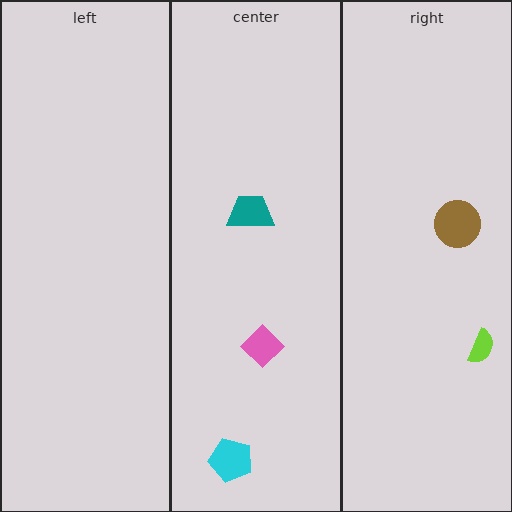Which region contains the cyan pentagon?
The center region.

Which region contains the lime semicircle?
The right region.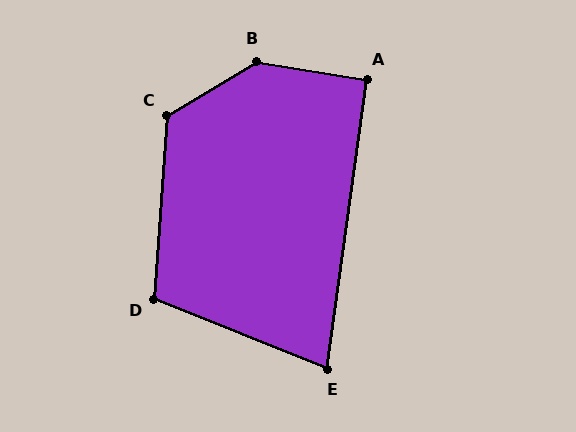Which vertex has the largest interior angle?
B, at approximately 140 degrees.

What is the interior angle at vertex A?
Approximately 92 degrees (approximately right).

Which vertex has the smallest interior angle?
E, at approximately 76 degrees.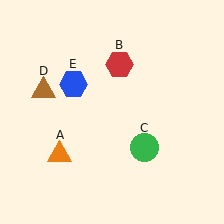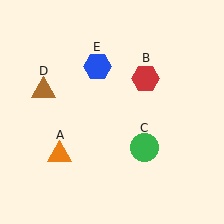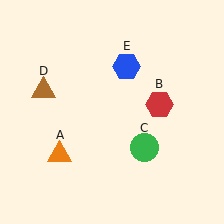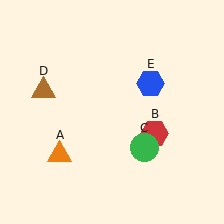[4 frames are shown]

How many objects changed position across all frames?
2 objects changed position: red hexagon (object B), blue hexagon (object E).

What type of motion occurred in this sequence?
The red hexagon (object B), blue hexagon (object E) rotated clockwise around the center of the scene.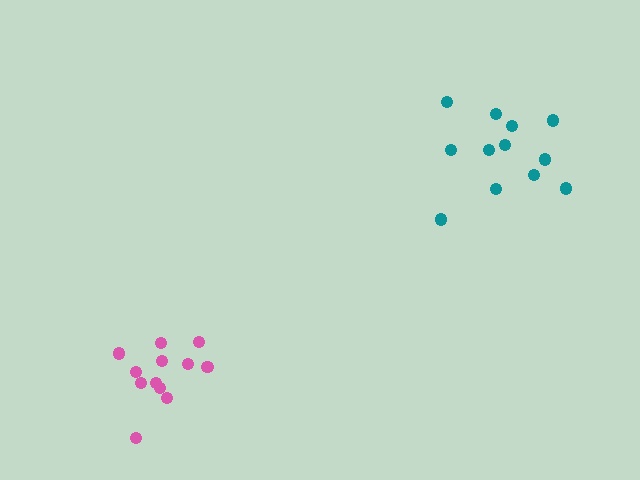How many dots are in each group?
Group 1: 12 dots, Group 2: 12 dots (24 total).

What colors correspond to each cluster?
The clusters are colored: teal, pink.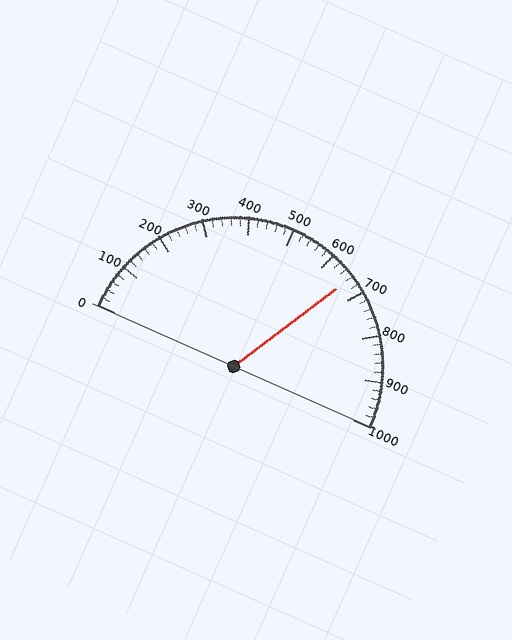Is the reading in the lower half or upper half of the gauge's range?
The reading is in the upper half of the range (0 to 1000).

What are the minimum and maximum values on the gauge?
The gauge ranges from 0 to 1000.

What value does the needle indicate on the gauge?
The needle indicates approximately 660.